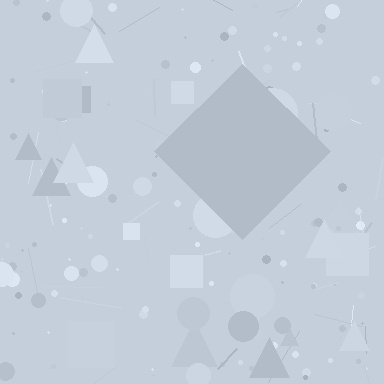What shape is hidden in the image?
A diamond is hidden in the image.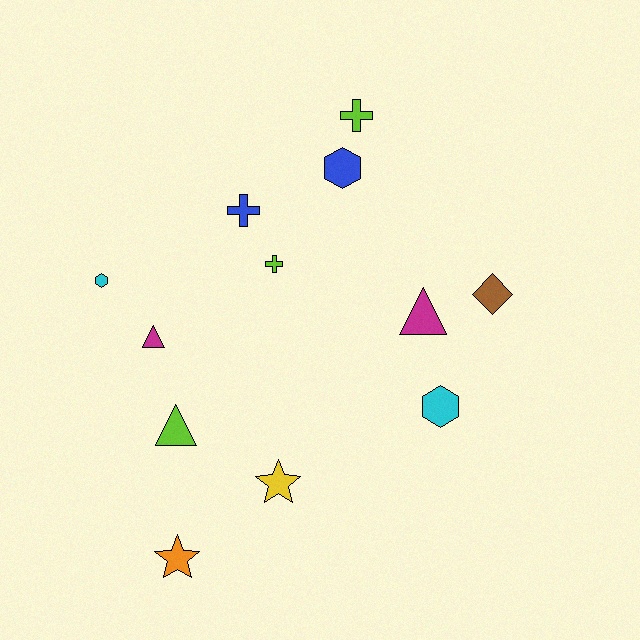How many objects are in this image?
There are 12 objects.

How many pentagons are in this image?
There are no pentagons.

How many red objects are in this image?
There are no red objects.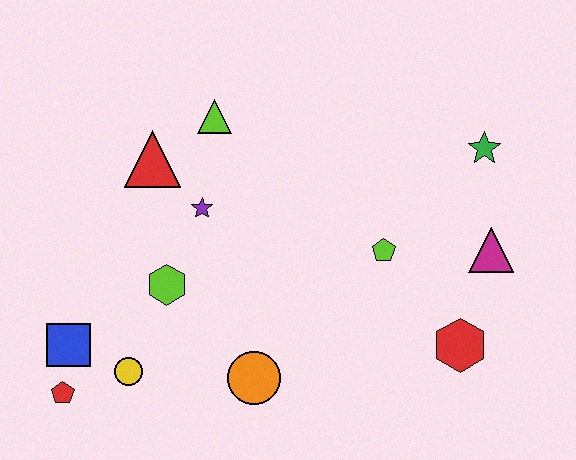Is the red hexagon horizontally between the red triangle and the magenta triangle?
Yes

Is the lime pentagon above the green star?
No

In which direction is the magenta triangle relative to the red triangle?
The magenta triangle is to the right of the red triangle.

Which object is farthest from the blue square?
The green star is farthest from the blue square.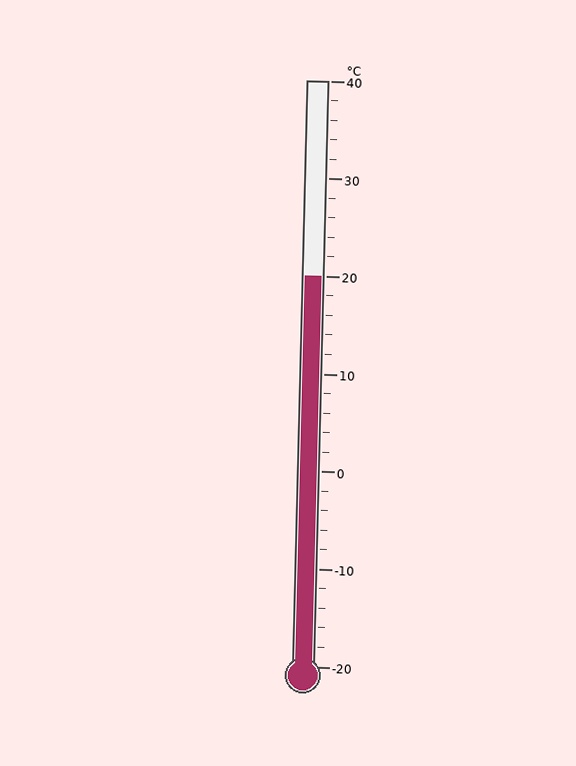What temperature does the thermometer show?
The thermometer shows approximately 20°C.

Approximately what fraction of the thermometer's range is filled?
The thermometer is filled to approximately 65% of its range.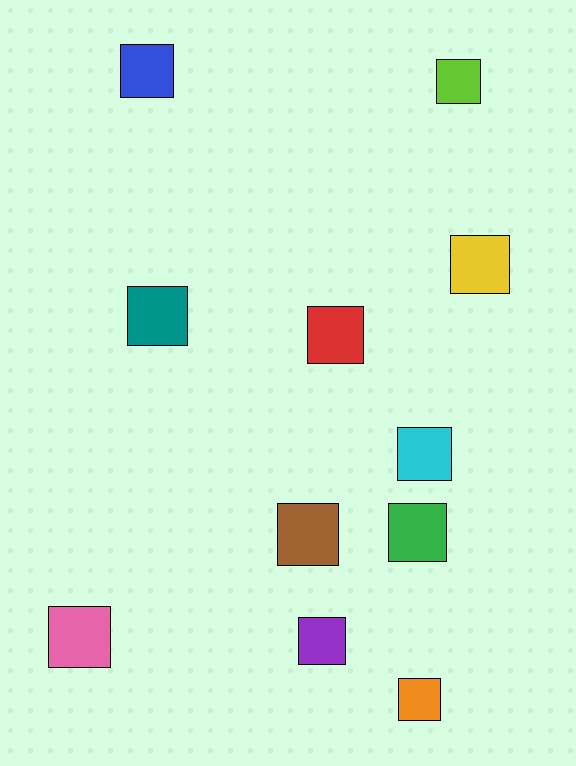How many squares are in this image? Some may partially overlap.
There are 11 squares.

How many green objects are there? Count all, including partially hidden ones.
There is 1 green object.